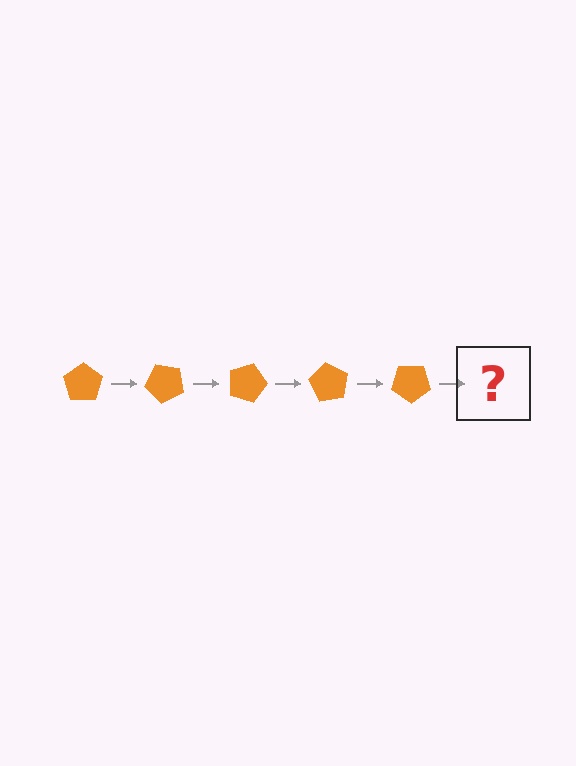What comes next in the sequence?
The next element should be an orange pentagon rotated 225 degrees.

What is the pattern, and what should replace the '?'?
The pattern is that the pentagon rotates 45 degrees each step. The '?' should be an orange pentagon rotated 225 degrees.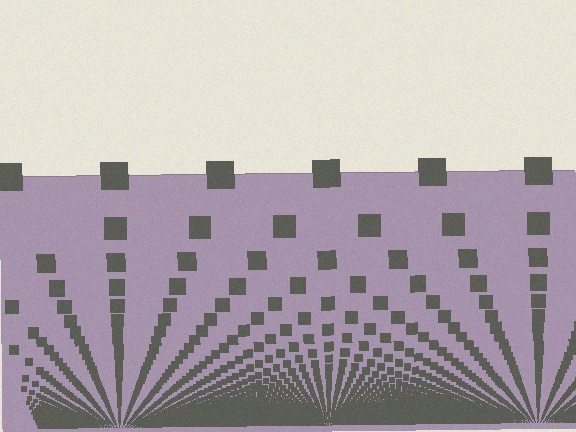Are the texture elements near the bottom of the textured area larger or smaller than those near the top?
Smaller. The gradient is inverted — elements near the bottom are smaller and denser.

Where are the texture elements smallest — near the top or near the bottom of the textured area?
Near the bottom.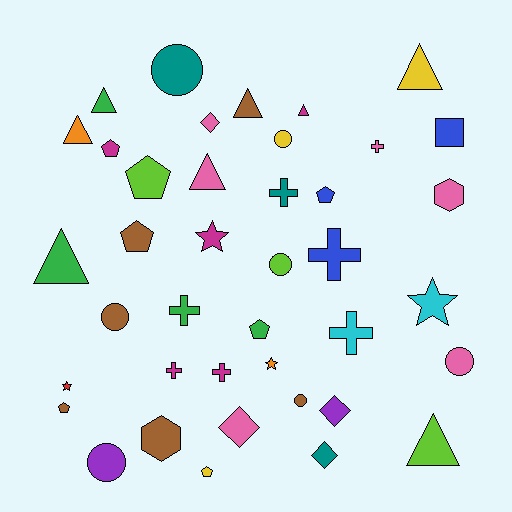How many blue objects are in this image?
There are 3 blue objects.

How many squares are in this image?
There is 1 square.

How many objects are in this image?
There are 40 objects.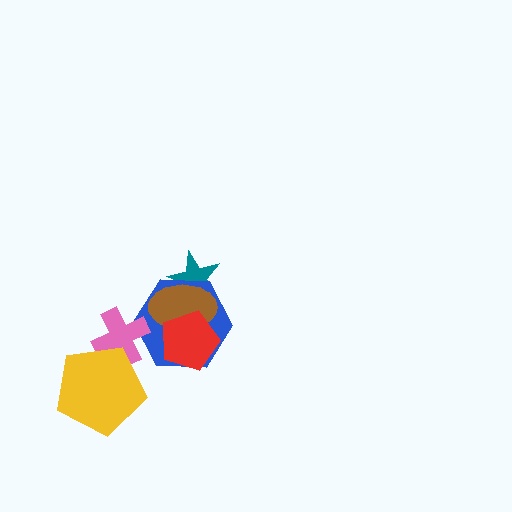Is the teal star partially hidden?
Yes, it is partially covered by another shape.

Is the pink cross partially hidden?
Yes, it is partially covered by another shape.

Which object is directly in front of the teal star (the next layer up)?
The blue hexagon is directly in front of the teal star.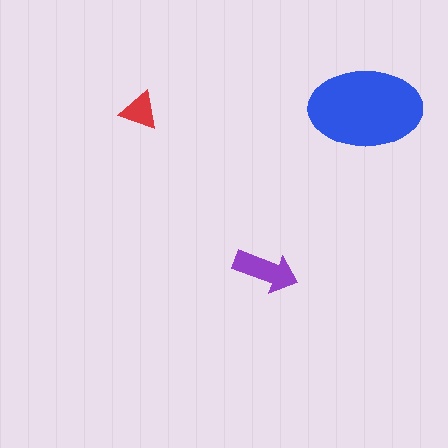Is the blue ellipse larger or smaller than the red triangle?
Larger.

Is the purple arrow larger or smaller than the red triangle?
Larger.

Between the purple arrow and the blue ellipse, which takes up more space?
The blue ellipse.